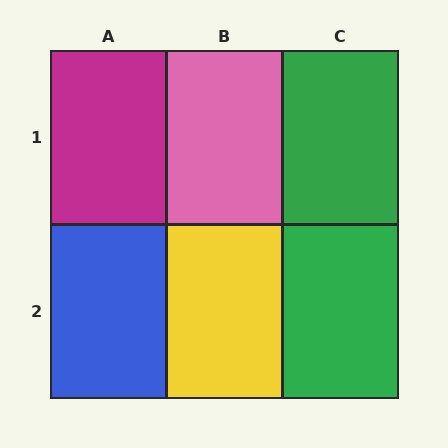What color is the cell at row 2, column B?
Yellow.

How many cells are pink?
1 cell is pink.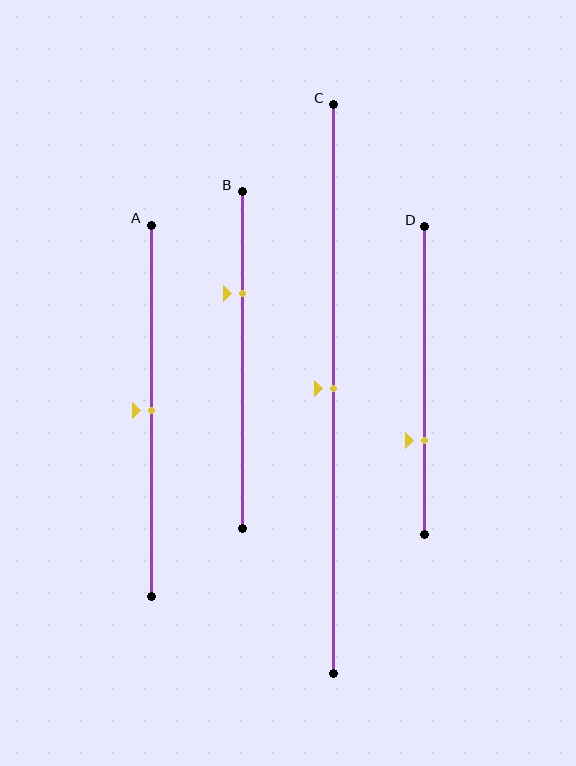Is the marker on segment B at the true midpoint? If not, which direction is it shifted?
No, the marker on segment B is shifted upward by about 20% of the segment length.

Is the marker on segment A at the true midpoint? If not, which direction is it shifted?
Yes, the marker on segment A is at the true midpoint.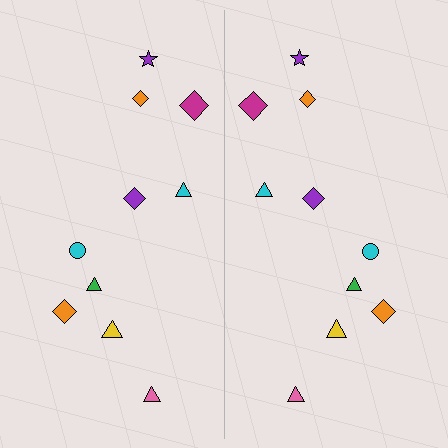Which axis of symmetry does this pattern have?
The pattern has a vertical axis of symmetry running through the center of the image.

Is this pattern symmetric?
Yes, this pattern has bilateral (reflection) symmetry.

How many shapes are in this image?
There are 20 shapes in this image.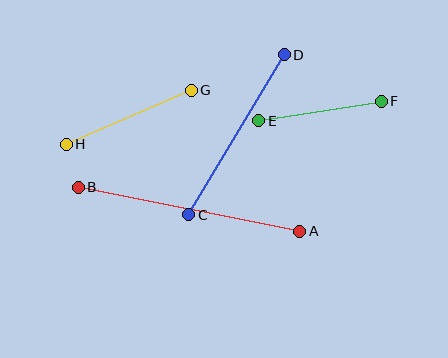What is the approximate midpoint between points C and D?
The midpoint is at approximately (236, 135) pixels.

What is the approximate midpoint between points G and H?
The midpoint is at approximately (129, 117) pixels.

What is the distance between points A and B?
The distance is approximately 226 pixels.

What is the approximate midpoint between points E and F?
The midpoint is at approximately (320, 111) pixels.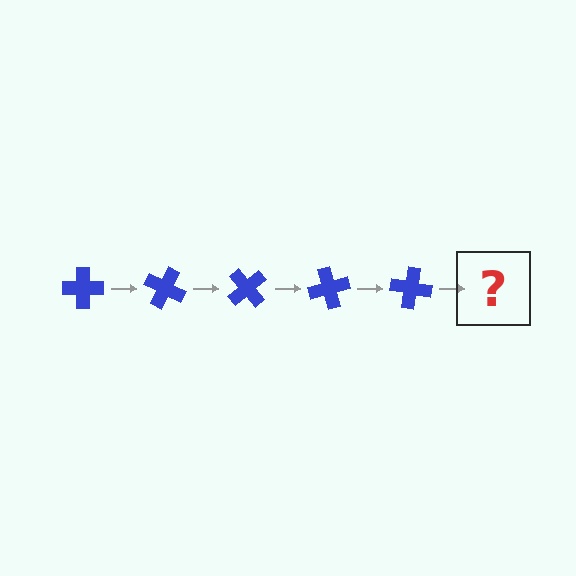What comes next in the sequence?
The next element should be a blue cross rotated 125 degrees.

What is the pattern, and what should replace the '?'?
The pattern is that the cross rotates 25 degrees each step. The '?' should be a blue cross rotated 125 degrees.